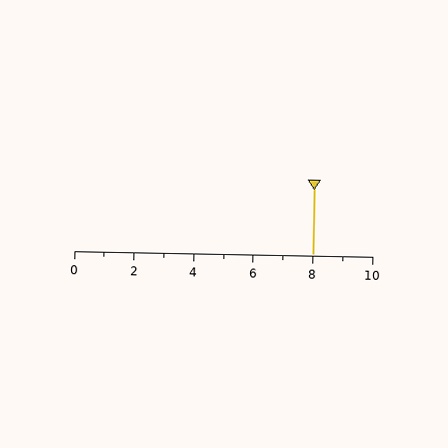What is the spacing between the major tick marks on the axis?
The major ticks are spaced 2 apart.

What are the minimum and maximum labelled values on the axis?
The axis runs from 0 to 10.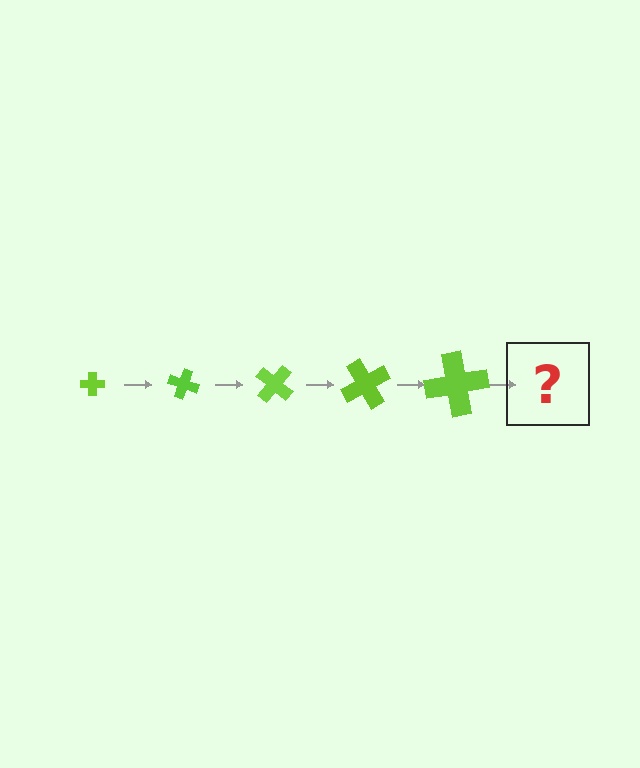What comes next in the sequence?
The next element should be a cross, larger than the previous one and rotated 100 degrees from the start.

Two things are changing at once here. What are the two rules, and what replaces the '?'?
The two rules are that the cross grows larger each step and it rotates 20 degrees each step. The '?' should be a cross, larger than the previous one and rotated 100 degrees from the start.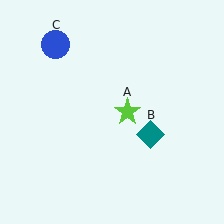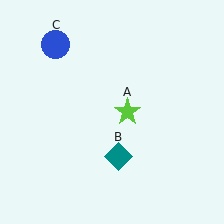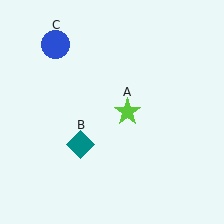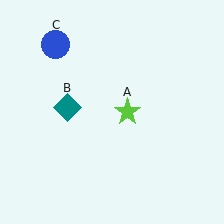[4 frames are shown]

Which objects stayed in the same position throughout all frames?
Lime star (object A) and blue circle (object C) remained stationary.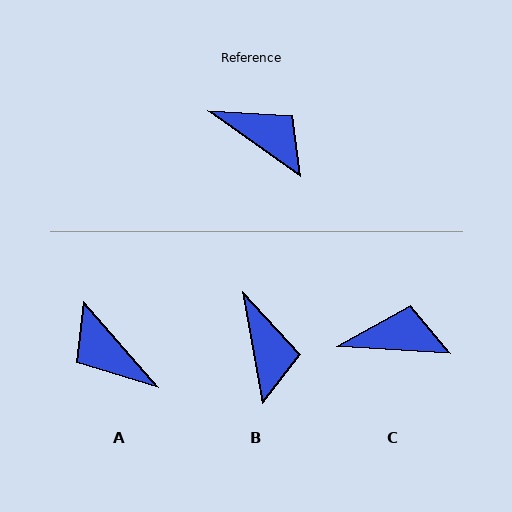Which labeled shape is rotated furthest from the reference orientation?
A, about 166 degrees away.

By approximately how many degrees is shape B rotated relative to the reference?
Approximately 45 degrees clockwise.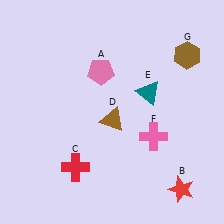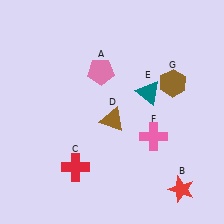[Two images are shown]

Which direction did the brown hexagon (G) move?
The brown hexagon (G) moved down.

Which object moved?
The brown hexagon (G) moved down.